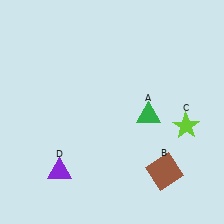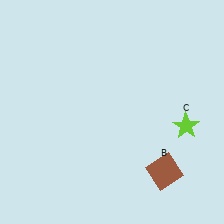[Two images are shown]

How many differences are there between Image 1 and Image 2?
There are 2 differences between the two images.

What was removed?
The purple triangle (D), the green triangle (A) were removed in Image 2.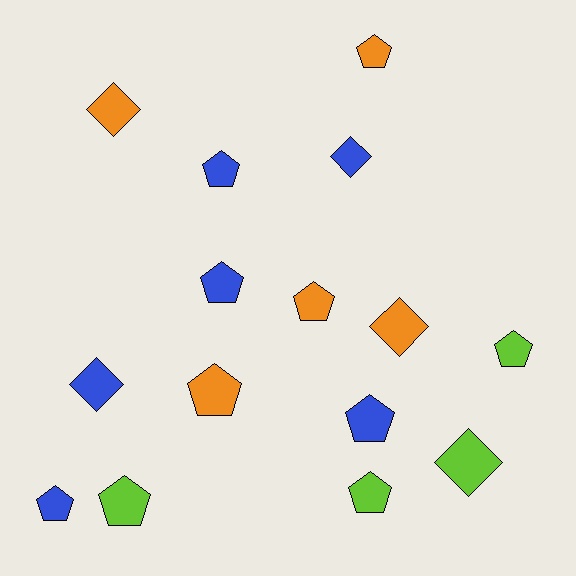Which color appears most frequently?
Blue, with 6 objects.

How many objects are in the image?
There are 15 objects.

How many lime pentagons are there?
There are 3 lime pentagons.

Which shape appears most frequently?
Pentagon, with 10 objects.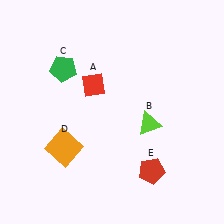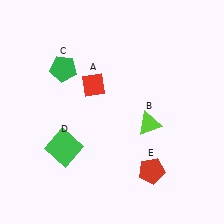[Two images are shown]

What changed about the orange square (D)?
In Image 1, D is orange. In Image 2, it changed to green.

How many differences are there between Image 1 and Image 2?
There is 1 difference between the two images.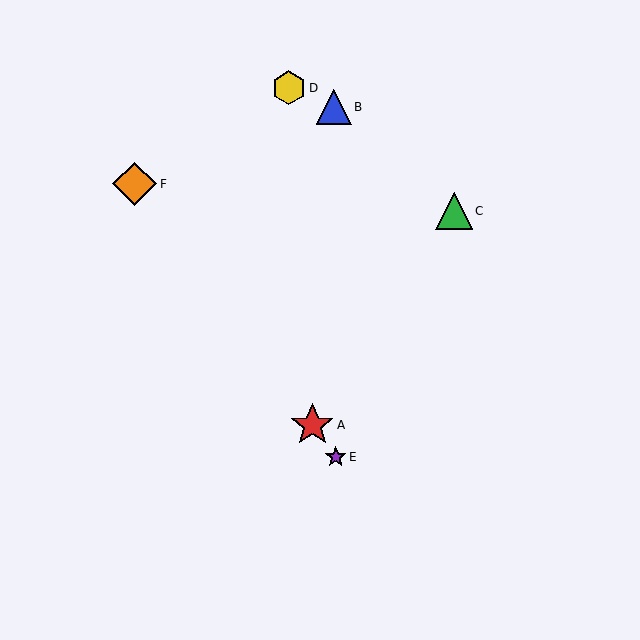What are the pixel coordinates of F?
Object F is at (135, 184).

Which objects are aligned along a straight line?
Objects A, E, F are aligned along a straight line.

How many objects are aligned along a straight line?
3 objects (A, E, F) are aligned along a straight line.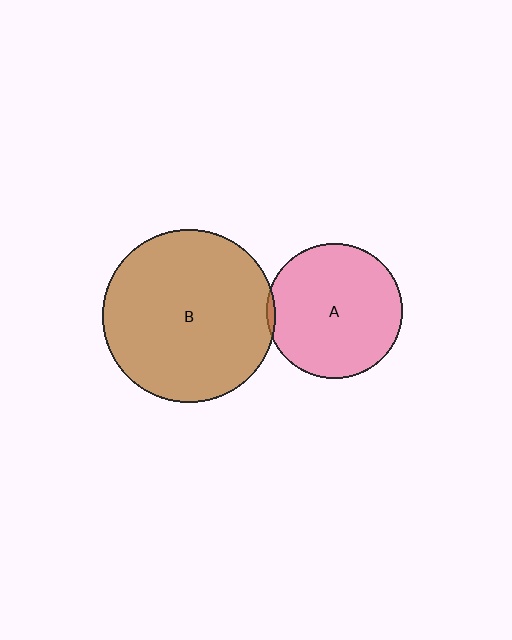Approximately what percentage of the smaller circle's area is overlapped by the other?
Approximately 5%.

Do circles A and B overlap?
Yes.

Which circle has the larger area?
Circle B (brown).